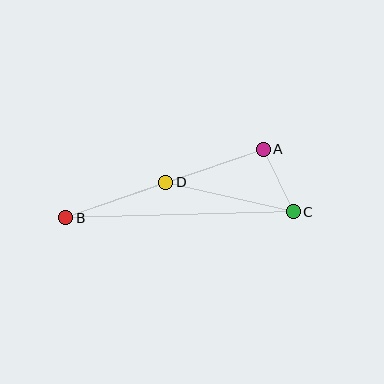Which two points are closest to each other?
Points A and C are closest to each other.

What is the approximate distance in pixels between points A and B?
The distance between A and B is approximately 209 pixels.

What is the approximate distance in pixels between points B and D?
The distance between B and D is approximately 106 pixels.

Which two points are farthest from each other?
Points B and C are farthest from each other.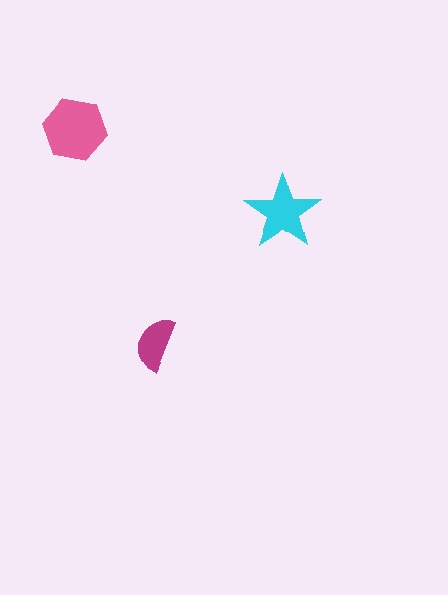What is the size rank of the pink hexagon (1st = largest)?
1st.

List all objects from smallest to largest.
The magenta semicircle, the cyan star, the pink hexagon.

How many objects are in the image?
There are 3 objects in the image.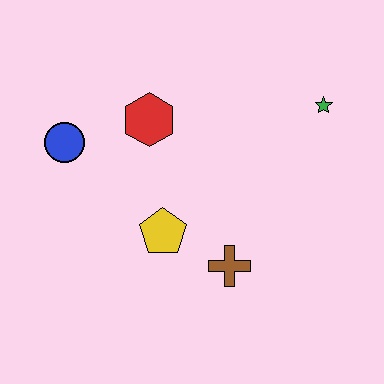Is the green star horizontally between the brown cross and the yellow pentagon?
No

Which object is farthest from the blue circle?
The green star is farthest from the blue circle.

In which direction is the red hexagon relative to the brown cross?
The red hexagon is above the brown cross.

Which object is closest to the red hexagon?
The blue circle is closest to the red hexagon.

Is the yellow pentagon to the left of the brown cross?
Yes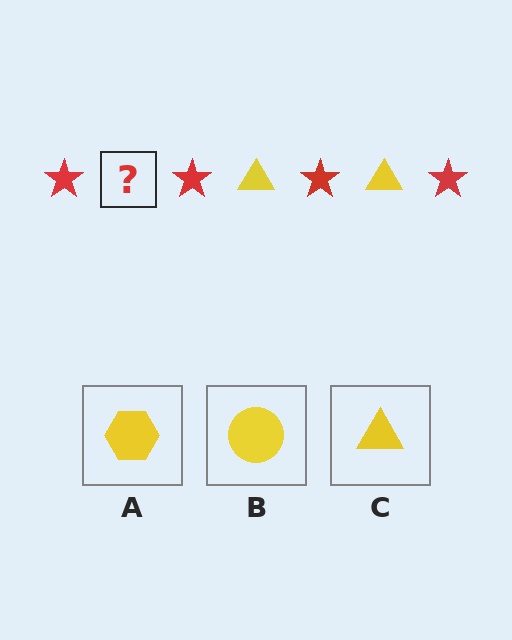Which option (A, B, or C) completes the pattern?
C.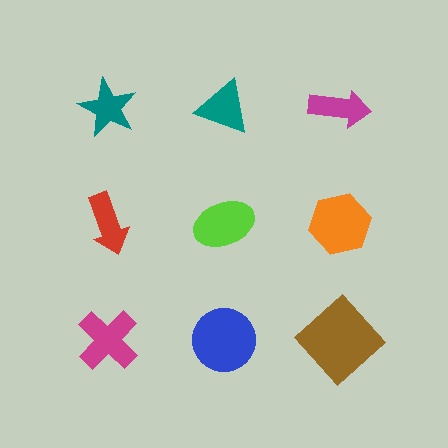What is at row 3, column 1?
A magenta cross.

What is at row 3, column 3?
A brown diamond.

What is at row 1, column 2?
A teal triangle.